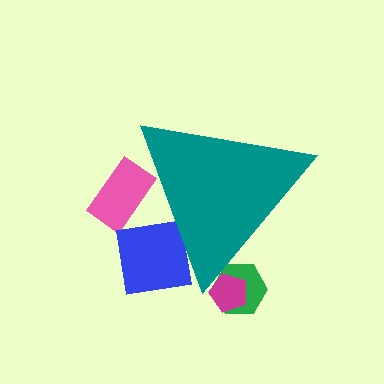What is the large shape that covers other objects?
A teal triangle.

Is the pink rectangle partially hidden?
Yes, the pink rectangle is partially hidden behind the teal triangle.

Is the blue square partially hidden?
Yes, the blue square is partially hidden behind the teal triangle.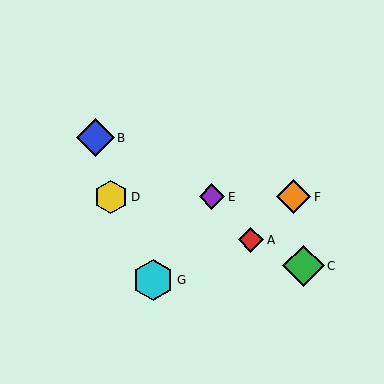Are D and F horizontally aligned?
Yes, both are at y≈197.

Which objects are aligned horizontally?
Objects D, E, F are aligned horizontally.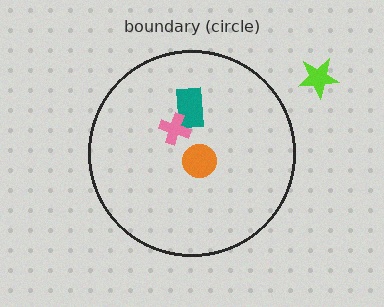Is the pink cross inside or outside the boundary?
Inside.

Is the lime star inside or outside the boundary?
Outside.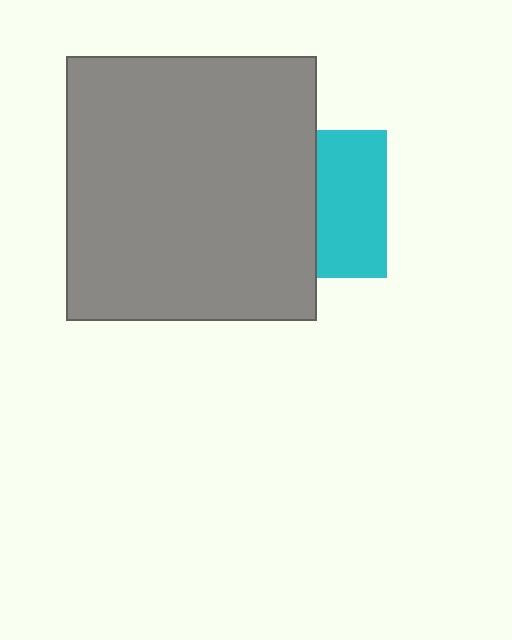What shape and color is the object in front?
The object in front is a gray rectangle.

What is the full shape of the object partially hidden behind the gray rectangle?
The partially hidden object is a cyan square.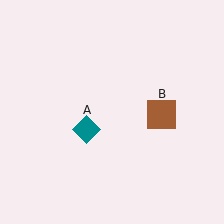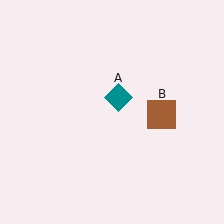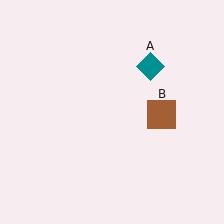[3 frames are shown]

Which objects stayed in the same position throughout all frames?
Brown square (object B) remained stationary.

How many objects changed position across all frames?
1 object changed position: teal diamond (object A).